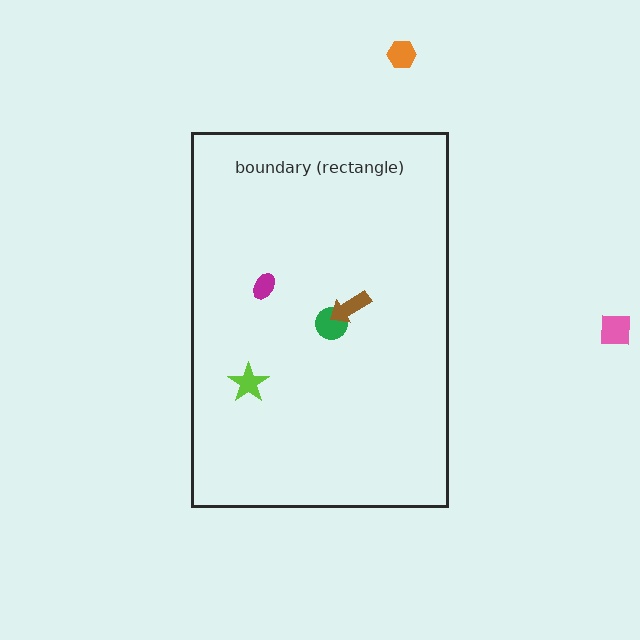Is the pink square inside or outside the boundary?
Outside.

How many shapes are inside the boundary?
4 inside, 2 outside.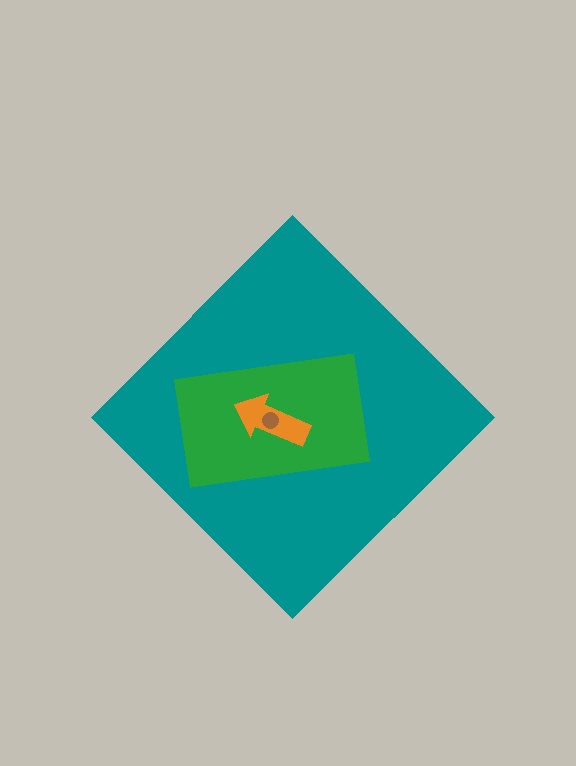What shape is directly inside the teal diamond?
The green rectangle.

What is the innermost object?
The brown circle.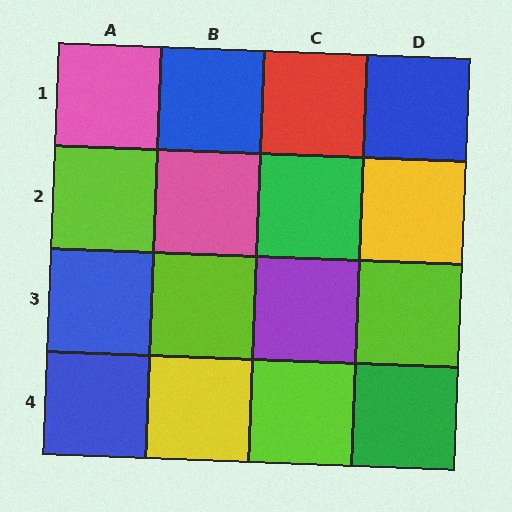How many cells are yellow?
2 cells are yellow.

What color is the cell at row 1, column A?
Pink.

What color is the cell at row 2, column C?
Green.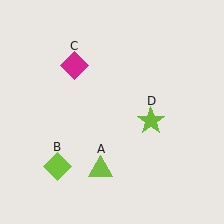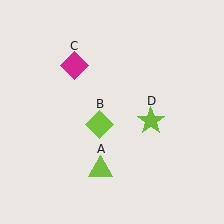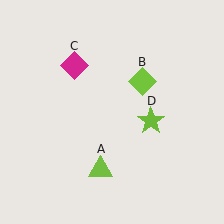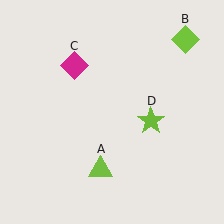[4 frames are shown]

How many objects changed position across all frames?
1 object changed position: lime diamond (object B).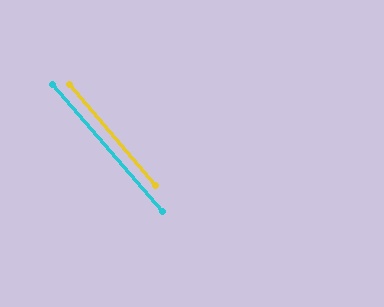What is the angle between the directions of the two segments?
Approximately 1 degree.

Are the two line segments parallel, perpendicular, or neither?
Parallel — their directions differ by only 0.5°.